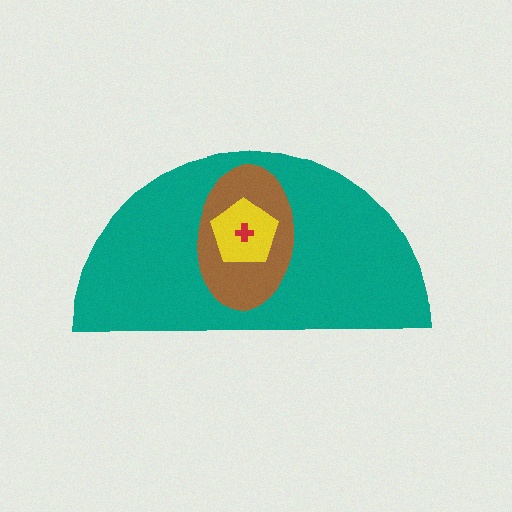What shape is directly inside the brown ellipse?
The yellow pentagon.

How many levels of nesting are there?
4.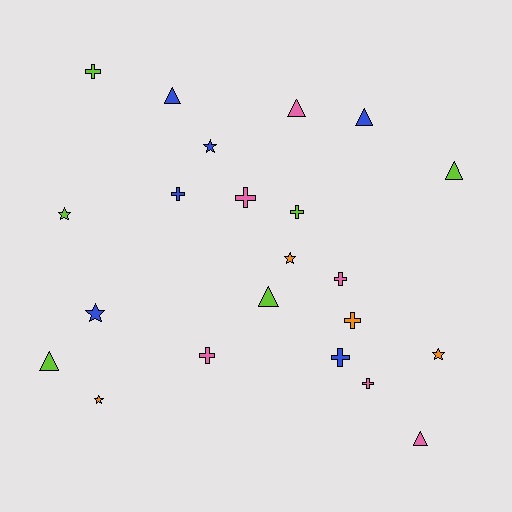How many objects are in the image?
There are 22 objects.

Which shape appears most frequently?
Cross, with 9 objects.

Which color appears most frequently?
Pink, with 6 objects.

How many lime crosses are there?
There are 2 lime crosses.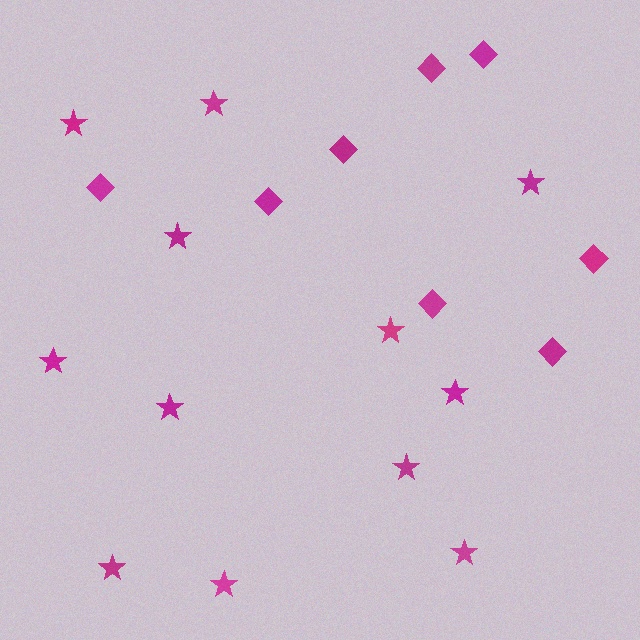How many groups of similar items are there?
There are 2 groups: one group of stars (12) and one group of diamonds (8).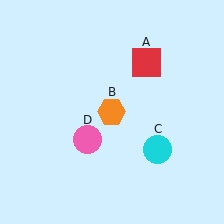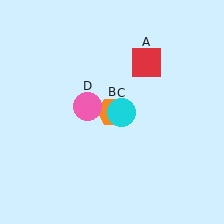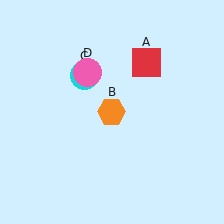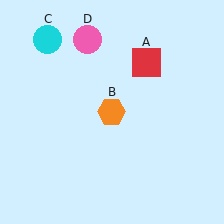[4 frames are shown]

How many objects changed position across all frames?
2 objects changed position: cyan circle (object C), pink circle (object D).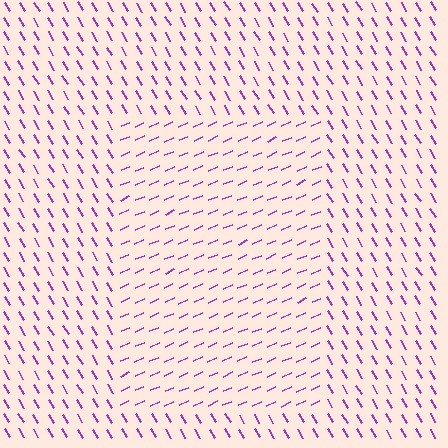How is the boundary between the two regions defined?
The boundary is defined purely by a change in line orientation (approximately 83 degrees difference). All lines are the same color and thickness.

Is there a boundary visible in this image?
Yes, there is a texture boundary formed by a change in line orientation.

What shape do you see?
I see a rectangle.